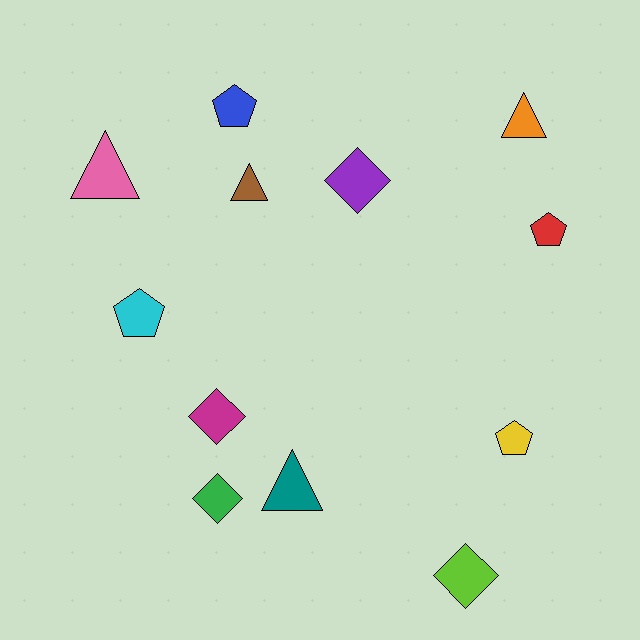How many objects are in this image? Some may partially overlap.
There are 12 objects.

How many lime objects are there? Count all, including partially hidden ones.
There is 1 lime object.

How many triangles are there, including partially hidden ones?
There are 4 triangles.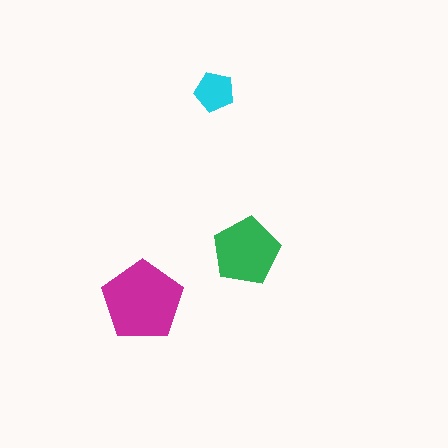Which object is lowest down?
The magenta pentagon is bottommost.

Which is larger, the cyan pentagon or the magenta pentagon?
The magenta one.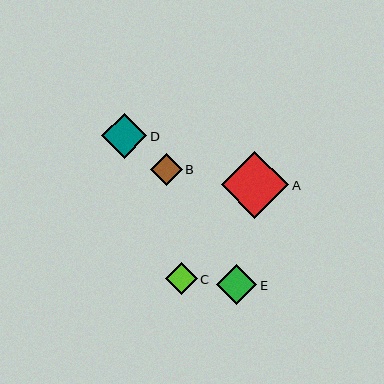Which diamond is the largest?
Diamond A is the largest with a size of approximately 68 pixels.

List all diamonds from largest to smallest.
From largest to smallest: A, D, E, B, C.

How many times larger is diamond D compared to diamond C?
Diamond D is approximately 1.4 times the size of diamond C.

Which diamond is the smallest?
Diamond C is the smallest with a size of approximately 31 pixels.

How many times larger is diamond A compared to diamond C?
Diamond A is approximately 2.1 times the size of diamond C.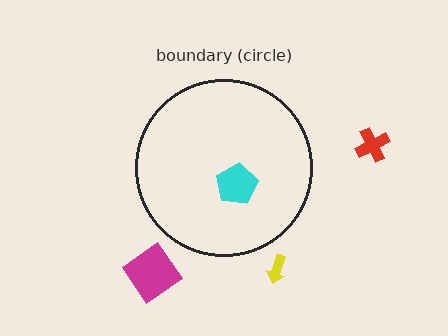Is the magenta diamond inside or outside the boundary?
Outside.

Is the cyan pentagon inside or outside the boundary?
Inside.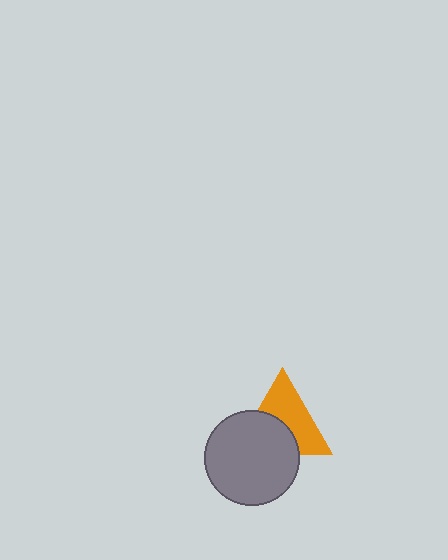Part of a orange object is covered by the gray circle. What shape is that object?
It is a triangle.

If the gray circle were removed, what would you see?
You would see the complete orange triangle.